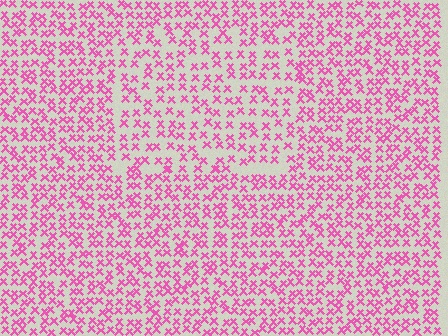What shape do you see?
I see a rectangle.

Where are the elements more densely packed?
The elements are more densely packed outside the rectangle boundary.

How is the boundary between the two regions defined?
The boundary is defined by a change in element density (approximately 1.5x ratio). All elements are the same color, size, and shape.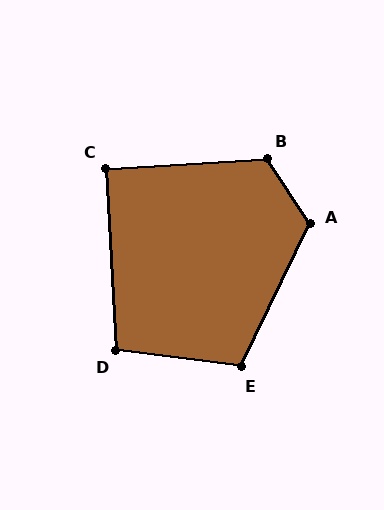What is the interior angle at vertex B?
Approximately 120 degrees (obtuse).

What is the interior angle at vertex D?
Approximately 101 degrees (obtuse).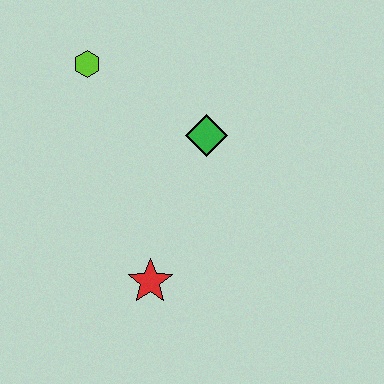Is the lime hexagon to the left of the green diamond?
Yes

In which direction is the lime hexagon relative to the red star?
The lime hexagon is above the red star.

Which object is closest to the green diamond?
The lime hexagon is closest to the green diamond.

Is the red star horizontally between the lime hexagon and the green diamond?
Yes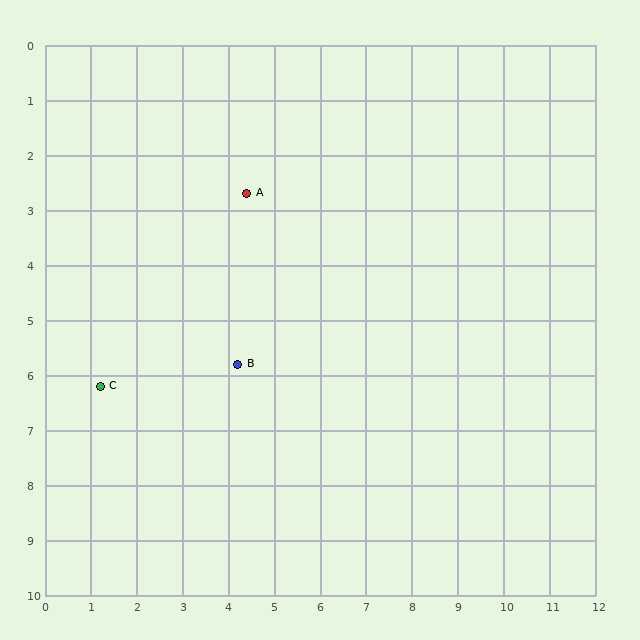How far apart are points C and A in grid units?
Points C and A are about 4.7 grid units apart.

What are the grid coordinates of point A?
Point A is at approximately (4.4, 2.7).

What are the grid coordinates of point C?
Point C is at approximately (1.2, 6.2).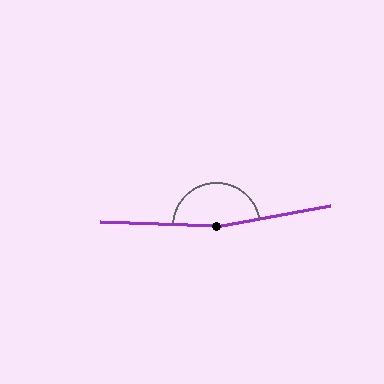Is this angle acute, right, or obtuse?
It is obtuse.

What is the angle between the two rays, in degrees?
Approximately 168 degrees.